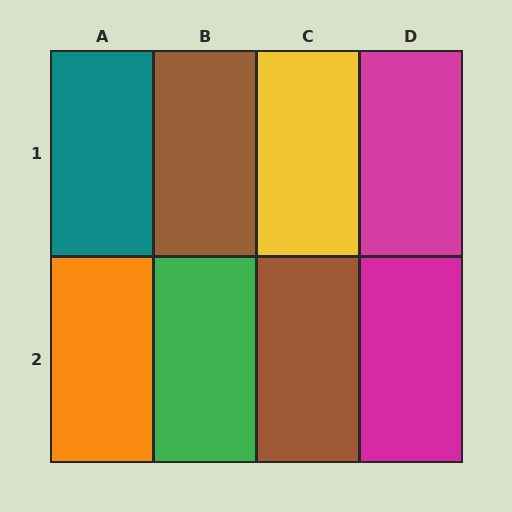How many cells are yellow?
1 cell is yellow.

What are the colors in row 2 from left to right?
Orange, green, brown, magenta.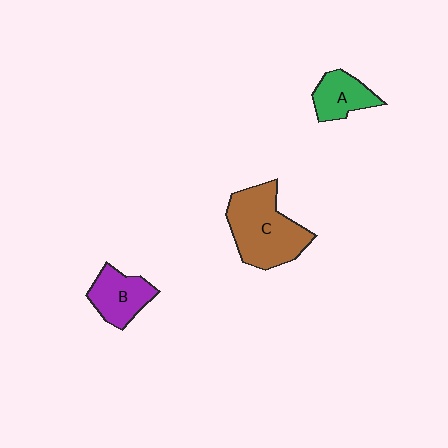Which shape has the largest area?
Shape C (brown).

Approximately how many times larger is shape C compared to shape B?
Approximately 1.8 times.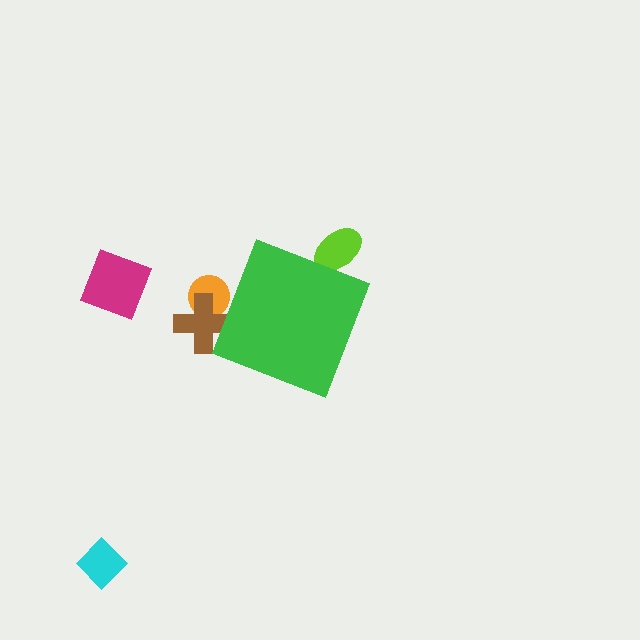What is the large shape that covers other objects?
A green diamond.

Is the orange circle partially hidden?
Yes, the orange circle is partially hidden behind the green diamond.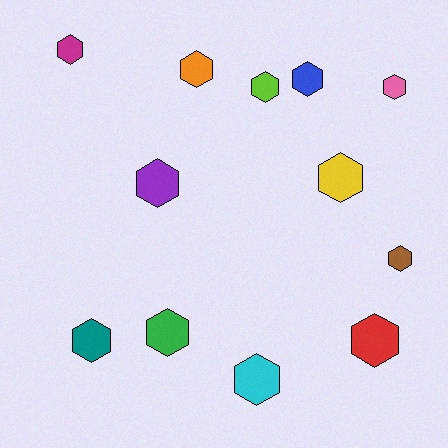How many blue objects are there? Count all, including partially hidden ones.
There is 1 blue object.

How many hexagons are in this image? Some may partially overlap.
There are 12 hexagons.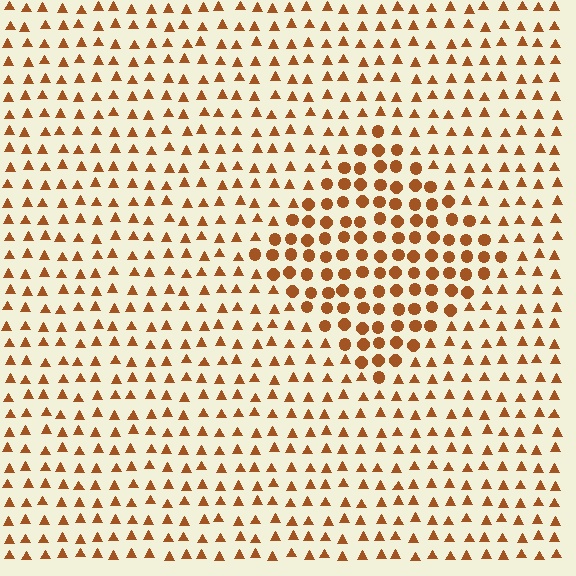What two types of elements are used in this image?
The image uses circles inside the diamond region and triangles outside it.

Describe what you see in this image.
The image is filled with small brown elements arranged in a uniform grid. A diamond-shaped region contains circles, while the surrounding area contains triangles. The boundary is defined purely by the change in element shape.